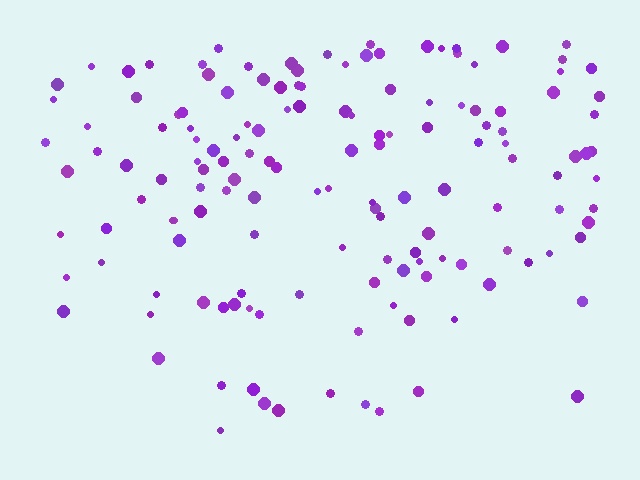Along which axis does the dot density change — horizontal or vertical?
Vertical.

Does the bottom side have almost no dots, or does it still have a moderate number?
Still a moderate number, just noticeably fewer than the top.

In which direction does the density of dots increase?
From bottom to top, with the top side densest.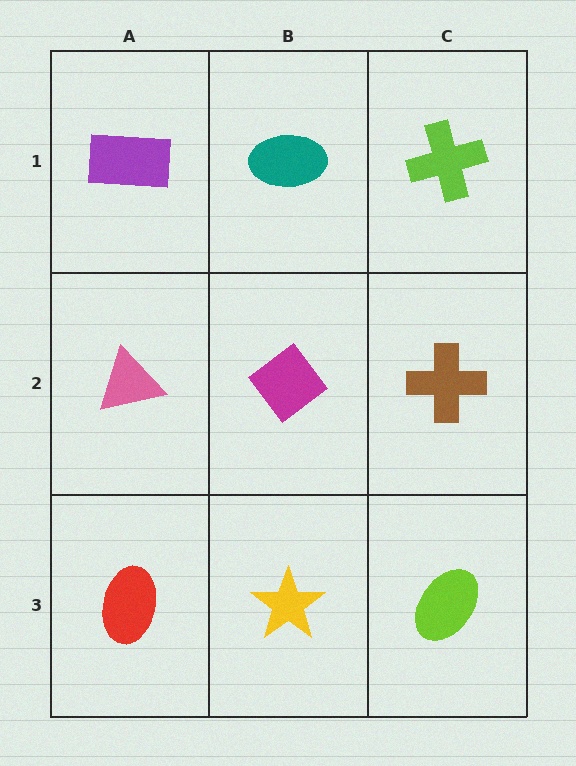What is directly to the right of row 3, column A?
A yellow star.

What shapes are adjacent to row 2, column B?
A teal ellipse (row 1, column B), a yellow star (row 3, column B), a pink triangle (row 2, column A), a brown cross (row 2, column C).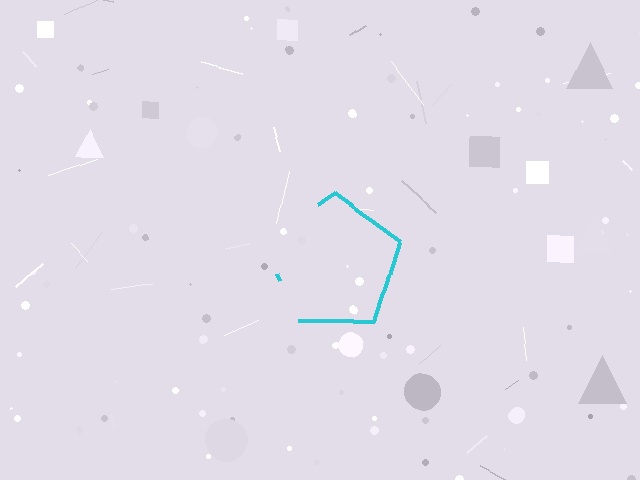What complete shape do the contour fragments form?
The contour fragments form a pentagon.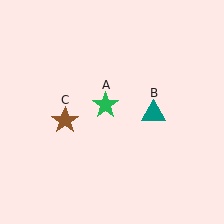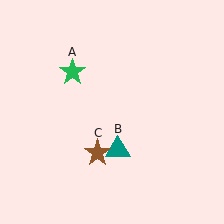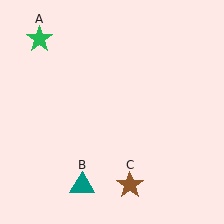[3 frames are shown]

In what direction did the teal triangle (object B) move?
The teal triangle (object B) moved down and to the left.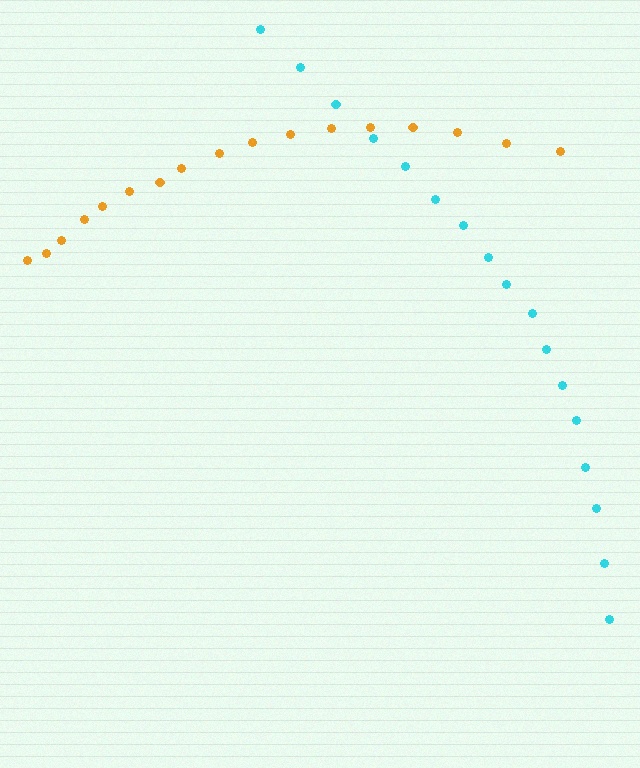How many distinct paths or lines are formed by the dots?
There are 2 distinct paths.